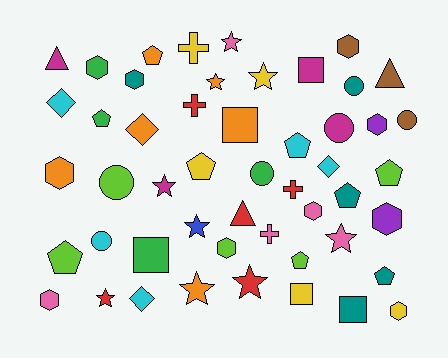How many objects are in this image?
There are 50 objects.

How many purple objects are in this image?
There are 2 purple objects.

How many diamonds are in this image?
There are 4 diamonds.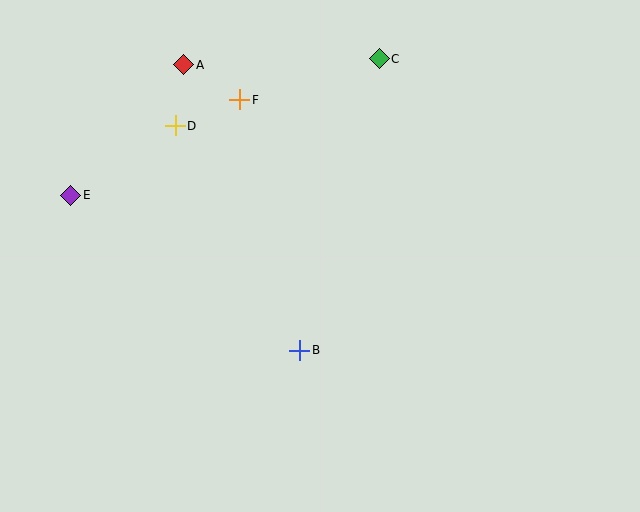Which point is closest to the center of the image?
Point B at (300, 350) is closest to the center.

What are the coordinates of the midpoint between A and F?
The midpoint between A and F is at (212, 82).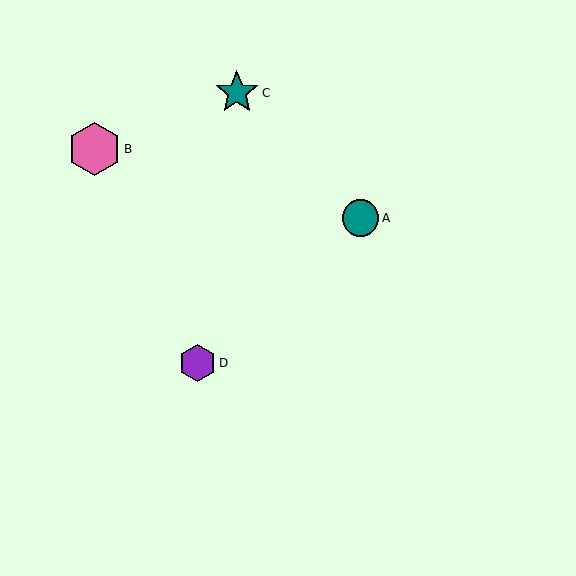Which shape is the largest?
The pink hexagon (labeled B) is the largest.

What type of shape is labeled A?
Shape A is a teal circle.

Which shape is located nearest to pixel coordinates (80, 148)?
The pink hexagon (labeled B) at (94, 149) is nearest to that location.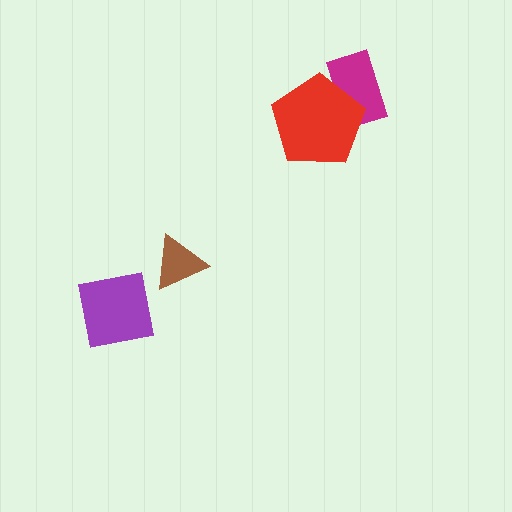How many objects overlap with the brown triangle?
0 objects overlap with the brown triangle.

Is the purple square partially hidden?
No, no other shape covers it.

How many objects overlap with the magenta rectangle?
1 object overlaps with the magenta rectangle.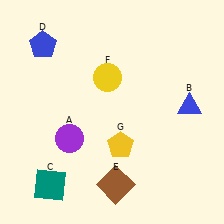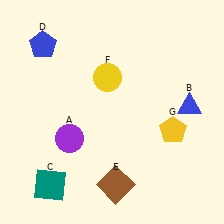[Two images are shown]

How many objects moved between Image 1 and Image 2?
1 object moved between the two images.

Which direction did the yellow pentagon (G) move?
The yellow pentagon (G) moved right.